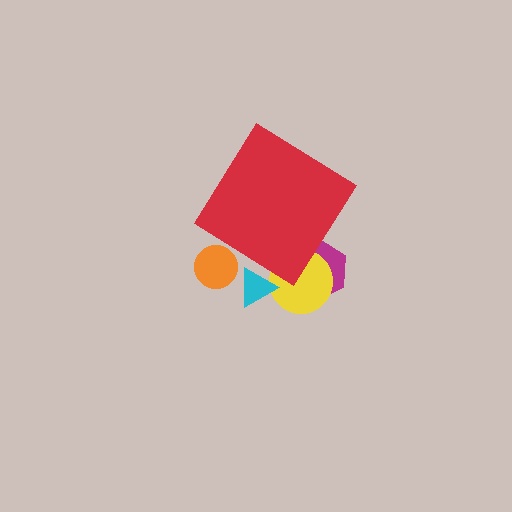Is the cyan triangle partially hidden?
Yes, the cyan triangle is partially hidden behind the red diamond.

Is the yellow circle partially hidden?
Yes, the yellow circle is partially hidden behind the red diamond.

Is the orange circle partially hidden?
Yes, the orange circle is partially hidden behind the red diamond.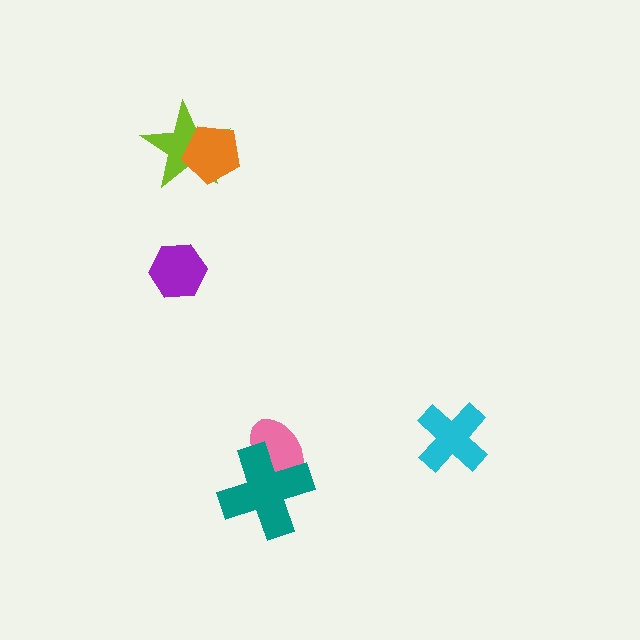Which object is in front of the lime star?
The orange pentagon is in front of the lime star.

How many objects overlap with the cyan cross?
0 objects overlap with the cyan cross.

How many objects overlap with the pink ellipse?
1 object overlaps with the pink ellipse.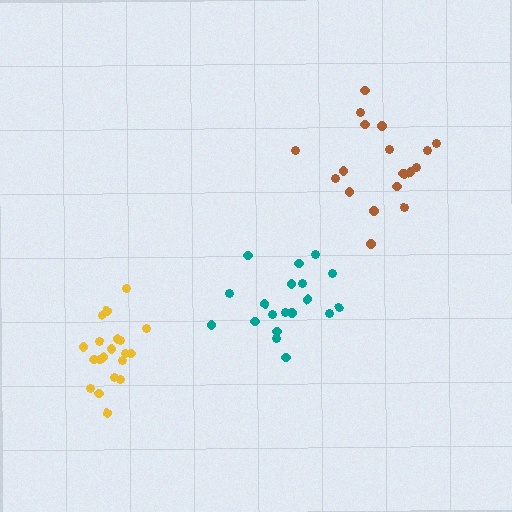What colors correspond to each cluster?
The clusters are colored: brown, yellow, teal.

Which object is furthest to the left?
The yellow cluster is leftmost.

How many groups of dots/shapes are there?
There are 3 groups.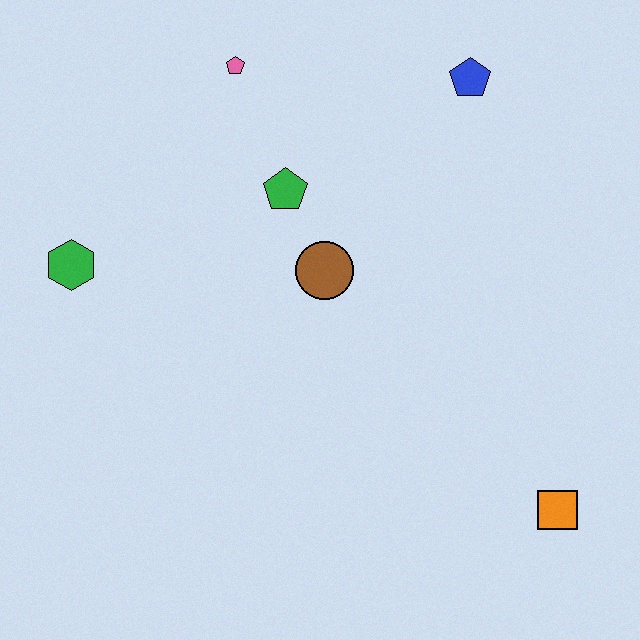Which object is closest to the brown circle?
The green pentagon is closest to the brown circle.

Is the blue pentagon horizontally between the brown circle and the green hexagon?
No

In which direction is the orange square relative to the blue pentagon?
The orange square is below the blue pentagon.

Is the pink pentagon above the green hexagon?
Yes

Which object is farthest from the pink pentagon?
The orange square is farthest from the pink pentagon.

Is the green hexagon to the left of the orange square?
Yes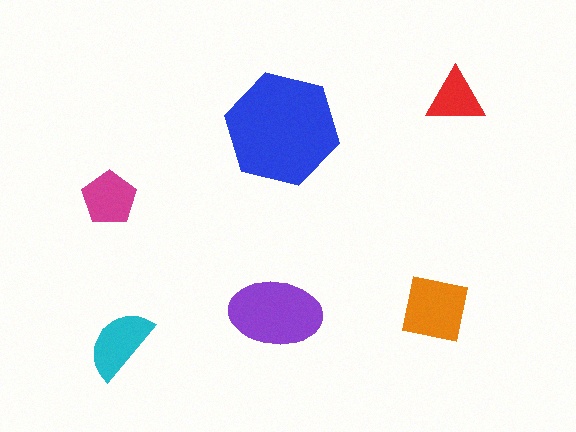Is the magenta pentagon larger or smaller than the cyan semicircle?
Smaller.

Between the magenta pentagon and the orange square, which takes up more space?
The orange square.